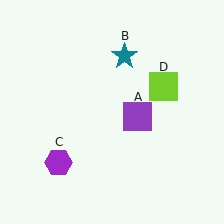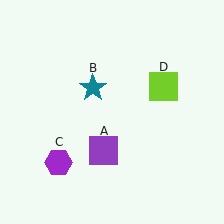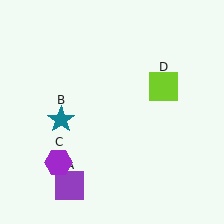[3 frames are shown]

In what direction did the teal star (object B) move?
The teal star (object B) moved down and to the left.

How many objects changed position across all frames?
2 objects changed position: purple square (object A), teal star (object B).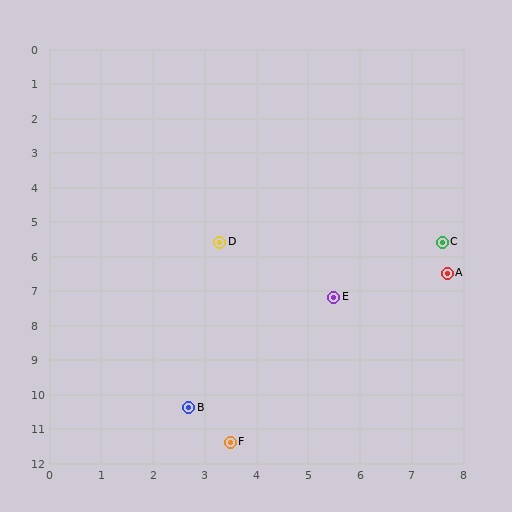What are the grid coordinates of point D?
Point D is at approximately (3.3, 5.6).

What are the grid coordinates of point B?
Point B is at approximately (2.7, 10.4).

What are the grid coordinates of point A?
Point A is at approximately (7.7, 6.5).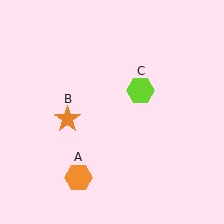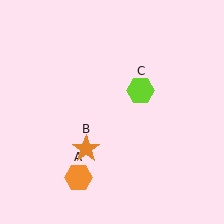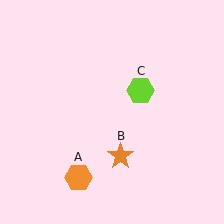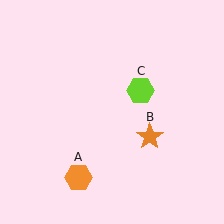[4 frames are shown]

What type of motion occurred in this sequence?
The orange star (object B) rotated counterclockwise around the center of the scene.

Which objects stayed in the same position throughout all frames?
Orange hexagon (object A) and lime hexagon (object C) remained stationary.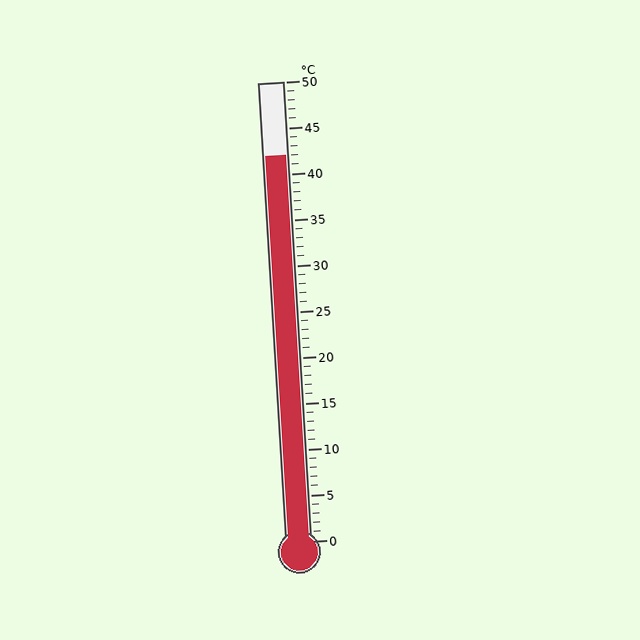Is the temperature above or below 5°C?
The temperature is above 5°C.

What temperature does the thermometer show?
The thermometer shows approximately 42°C.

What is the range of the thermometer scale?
The thermometer scale ranges from 0°C to 50°C.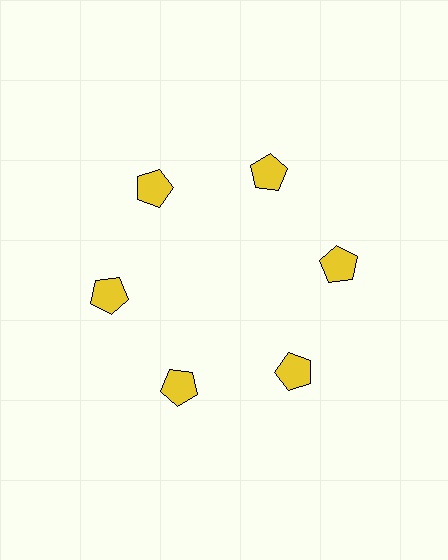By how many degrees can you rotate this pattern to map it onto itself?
The pattern maps onto itself every 60 degrees of rotation.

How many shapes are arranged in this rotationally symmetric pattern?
There are 6 shapes, arranged in 6 groups of 1.